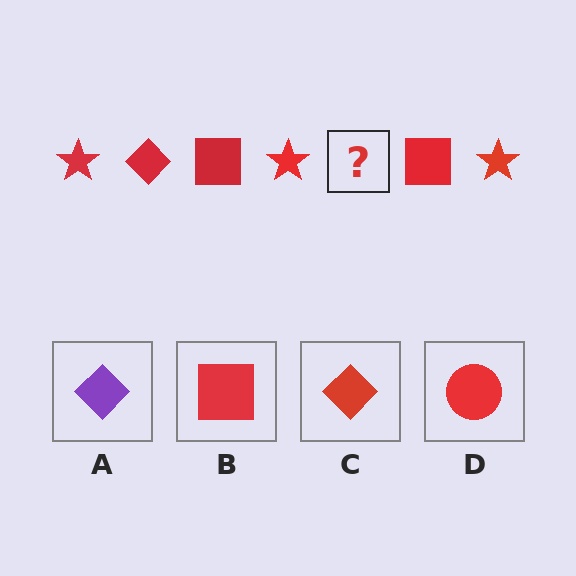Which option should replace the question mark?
Option C.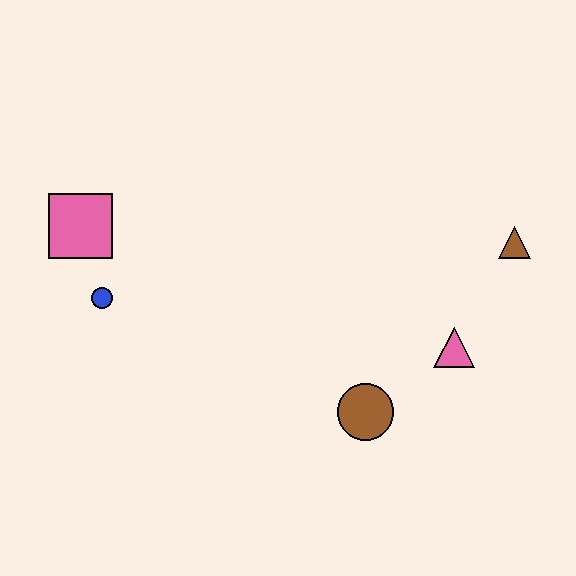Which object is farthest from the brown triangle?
The pink square is farthest from the brown triangle.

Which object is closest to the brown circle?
The pink triangle is closest to the brown circle.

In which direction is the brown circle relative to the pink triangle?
The brown circle is to the left of the pink triangle.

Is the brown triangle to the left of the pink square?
No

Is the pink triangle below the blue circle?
Yes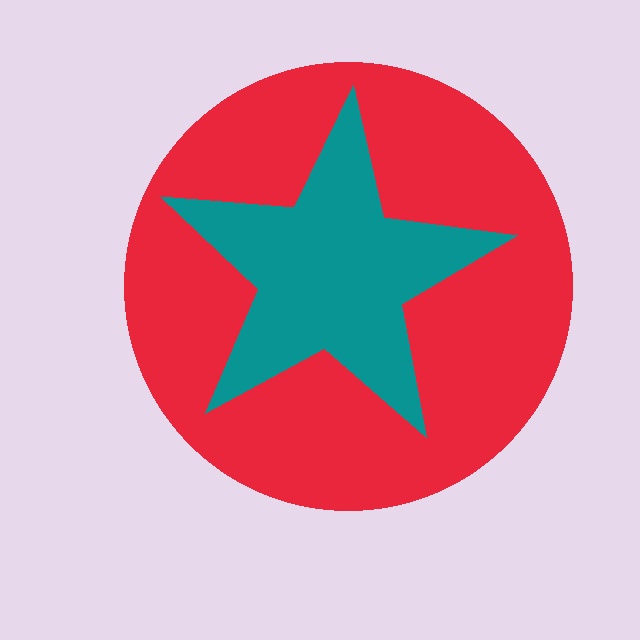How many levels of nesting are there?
2.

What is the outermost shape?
The red circle.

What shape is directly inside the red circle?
The teal star.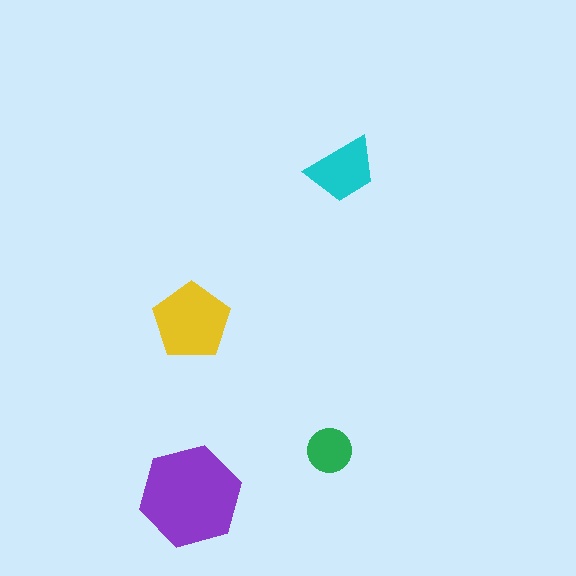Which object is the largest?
The purple hexagon.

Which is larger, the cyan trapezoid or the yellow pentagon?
The yellow pentagon.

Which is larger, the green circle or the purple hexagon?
The purple hexagon.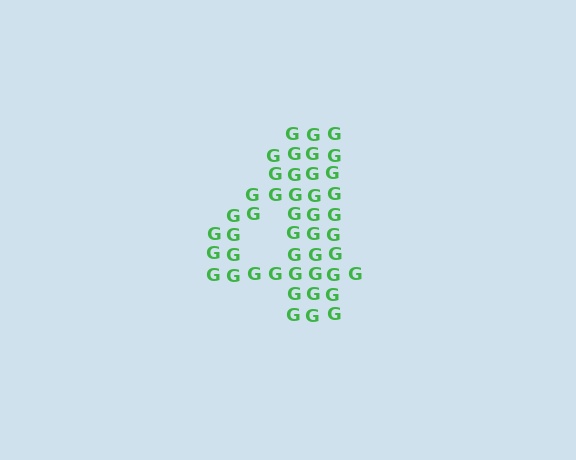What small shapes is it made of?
It is made of small letter G's.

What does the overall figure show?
The overall figure shows the digit 4.